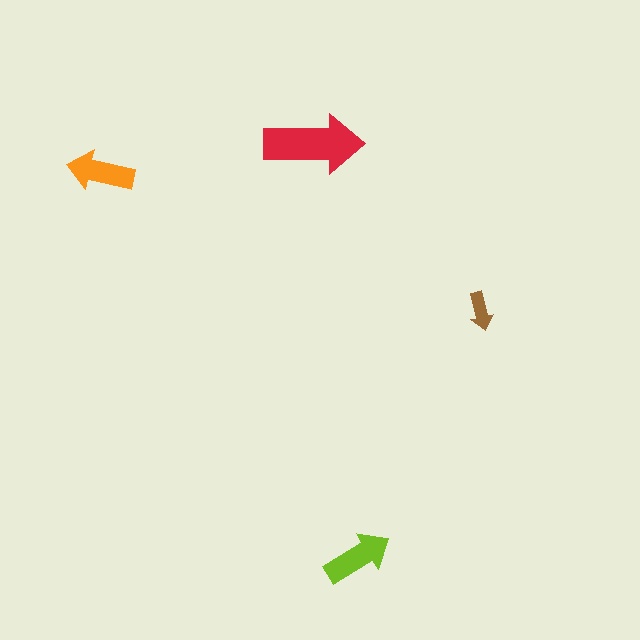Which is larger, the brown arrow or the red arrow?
The red one.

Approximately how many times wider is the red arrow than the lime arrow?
About 1.5 times wider.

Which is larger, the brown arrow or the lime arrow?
The lime one.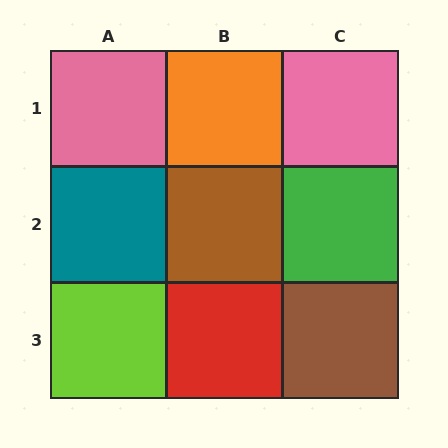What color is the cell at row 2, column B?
Brown.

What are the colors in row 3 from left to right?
Lime, red, brown.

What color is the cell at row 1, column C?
Pink.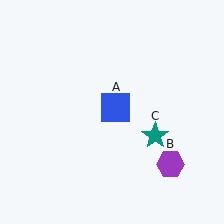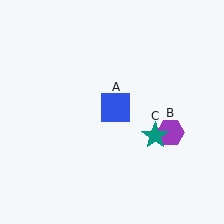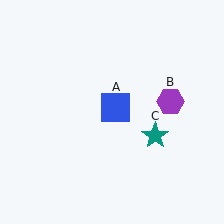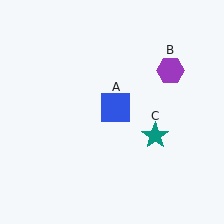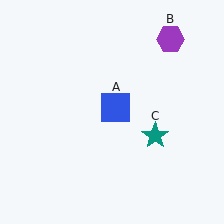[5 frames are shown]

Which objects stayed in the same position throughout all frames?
Blue square (object A) and teal star (object C) remained stationary.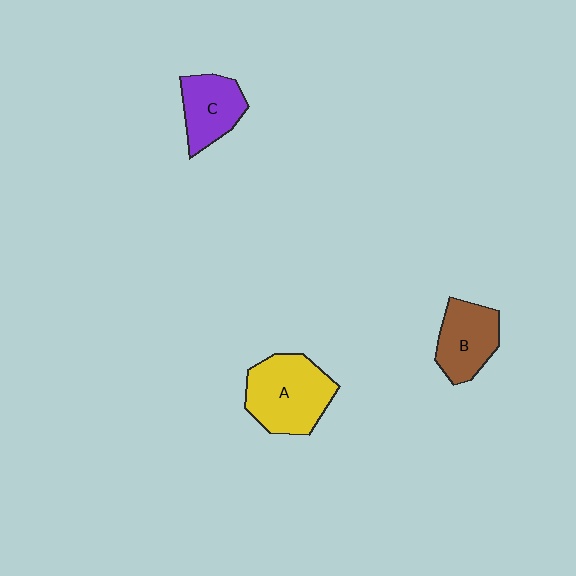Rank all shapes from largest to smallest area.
From largest to smallest: A (yellow), B (brown), C (purple).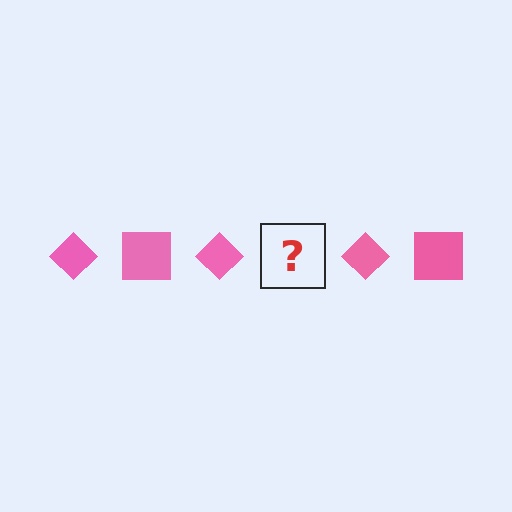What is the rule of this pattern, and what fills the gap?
The rule is that the pattern cycles through diamond, square shapes in pink. The gap should be filled with a pink square.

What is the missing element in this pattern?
The missing element is a pink square.